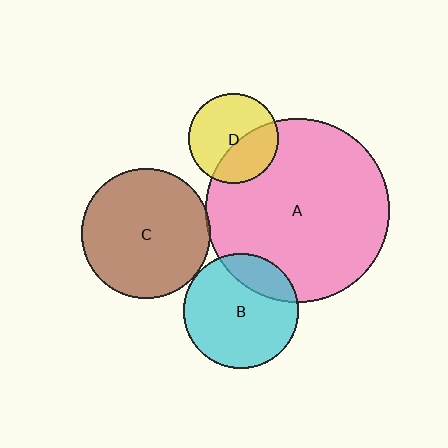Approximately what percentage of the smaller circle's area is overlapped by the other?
Approximately 40%.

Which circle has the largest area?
Circle A (pink).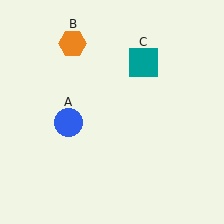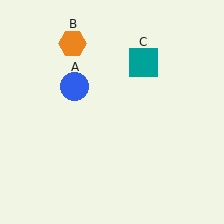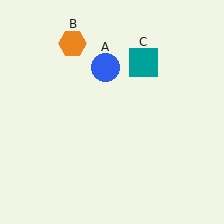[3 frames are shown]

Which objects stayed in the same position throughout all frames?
Orange hexagon (object B) and teal square (object C) remained stationary.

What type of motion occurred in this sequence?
The blue circle (object A) rotated clockwise around the center of the scene.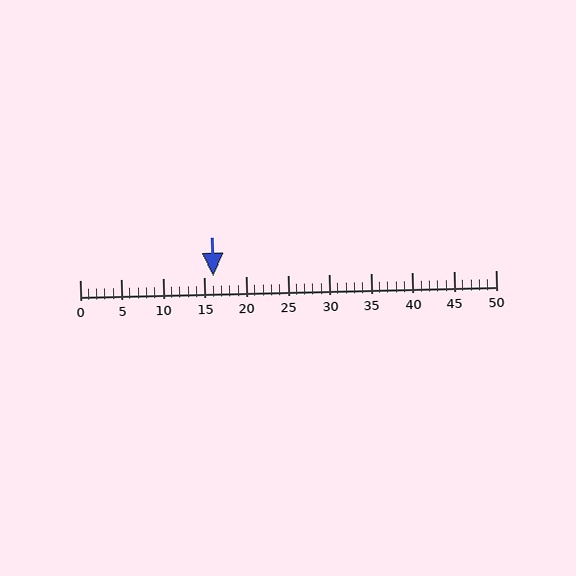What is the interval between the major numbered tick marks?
The major tick marks are spaced 5 units apart.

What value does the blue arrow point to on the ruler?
The blue arrow points to approximately 16.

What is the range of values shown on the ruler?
The ruler shows values from 0 to 50.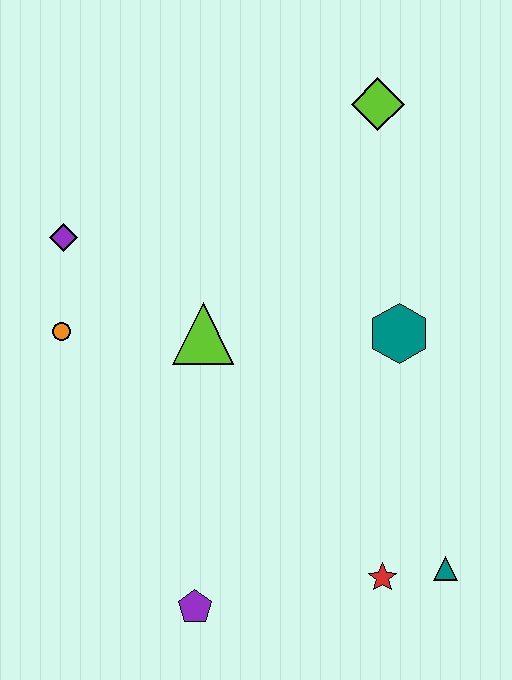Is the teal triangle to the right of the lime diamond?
Yes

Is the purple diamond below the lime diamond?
Yes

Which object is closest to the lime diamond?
The teal hexagon is closest to the lime diamond.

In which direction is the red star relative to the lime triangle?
The red star is below the lime triangle.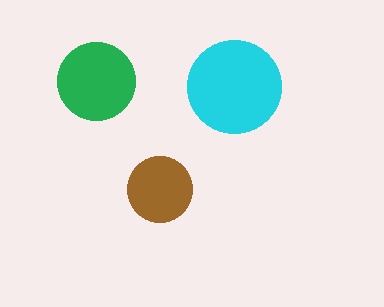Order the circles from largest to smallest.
the cyan one, the green one, the brown one.